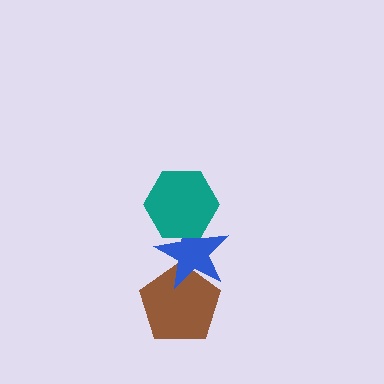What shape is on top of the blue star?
The teal hexagon is on top of the blue star.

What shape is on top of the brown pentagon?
The blue star is on top of the brown pentagon.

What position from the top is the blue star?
The blue star is 2nd from the top.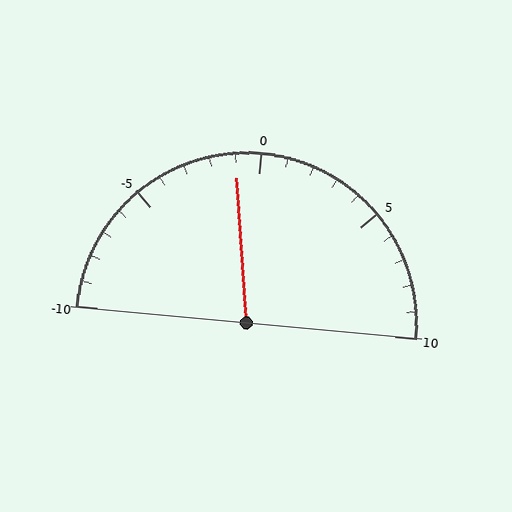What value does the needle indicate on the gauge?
The needle indicates approximately -1.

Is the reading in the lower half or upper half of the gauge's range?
The reading is in the lower half of the range (-10 to 10).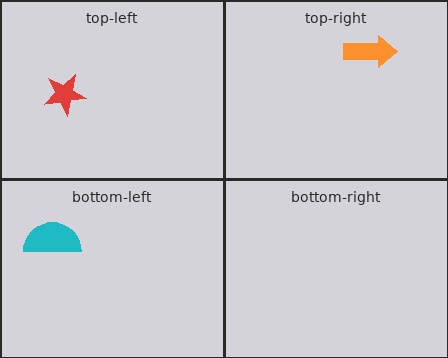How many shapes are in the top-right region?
1.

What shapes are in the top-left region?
The red star.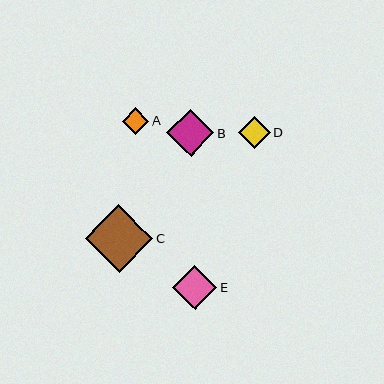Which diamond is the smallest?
Diamond A is the smallest with a size of approximately 26 pixels.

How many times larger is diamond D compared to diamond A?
Diamond D is approximately 1.2 times the size of diamond A.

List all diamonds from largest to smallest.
From largest to smallest: C, B, E, D, A.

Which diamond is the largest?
Diamond C is the largest with a size of approximately 67 pixels.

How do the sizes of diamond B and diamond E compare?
Diamond B and diamond E are approximately the same size.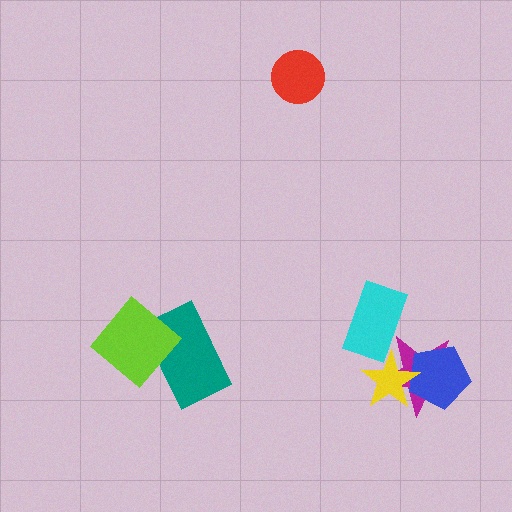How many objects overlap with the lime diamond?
1 object overlaps with the lime diamond.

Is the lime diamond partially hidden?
No, no other shape covers it.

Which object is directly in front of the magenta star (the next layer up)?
The blue pentagon is directly in front of the magenta star.